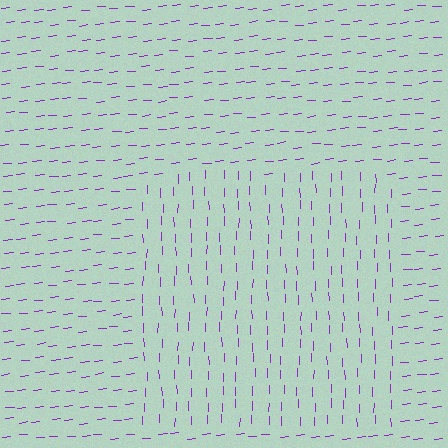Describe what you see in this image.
The image is filled with small purple line segments. A rectangle region in the image has lines oriented differently from the surrounding lines, creating a visible texture boundary.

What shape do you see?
I see a rectangle.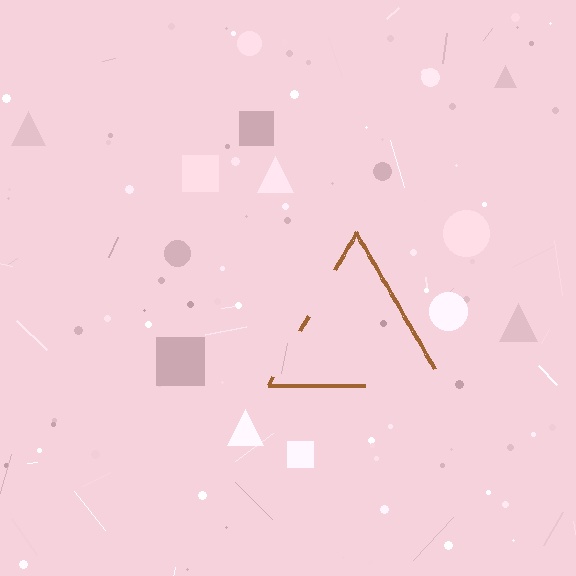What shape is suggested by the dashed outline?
The dashed outline suggests a triangle.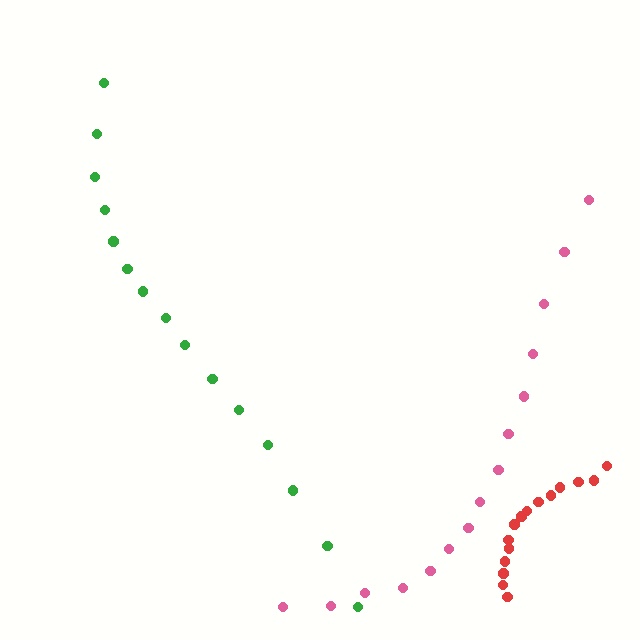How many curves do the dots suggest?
There are 3 distinct paths.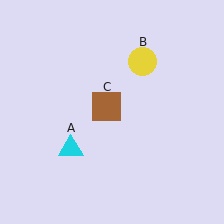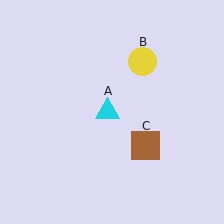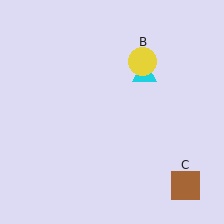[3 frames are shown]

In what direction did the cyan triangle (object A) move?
The cyan triangle (object A) moved up and to the right.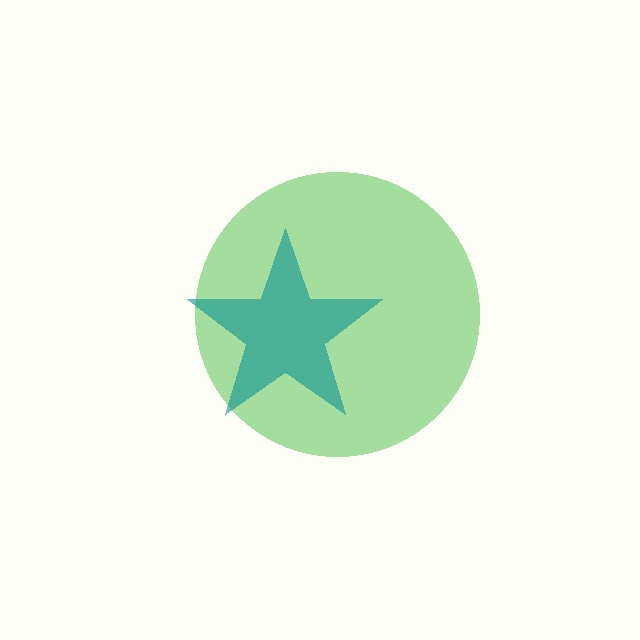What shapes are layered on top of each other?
The layered shapes are: a green circle, a teal star.